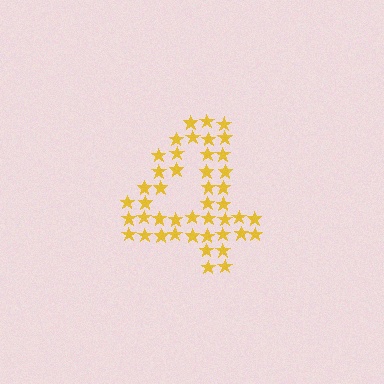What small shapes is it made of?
It is made of small stars.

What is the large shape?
The large shape is the digit 4.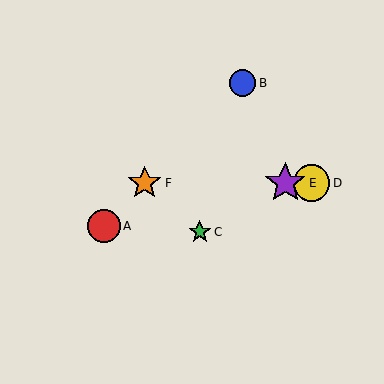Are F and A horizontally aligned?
No, F is at y≈183 and A is at y≈226.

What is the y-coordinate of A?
Object A is at y≈226.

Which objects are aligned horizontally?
Objects D, E, F are aligned horizontally.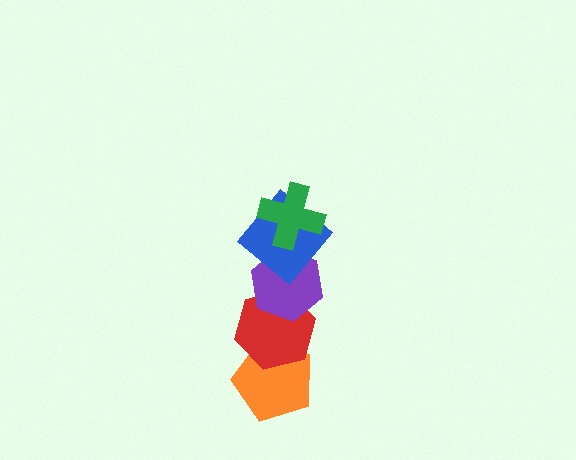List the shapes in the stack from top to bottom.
From top to bottom: the green cross, the blue diamond, the purple hexagon, the red hexagon, the orange pentagon.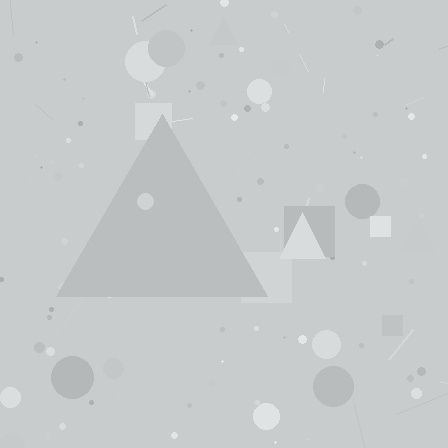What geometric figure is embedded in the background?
A triangle is embedded in the background.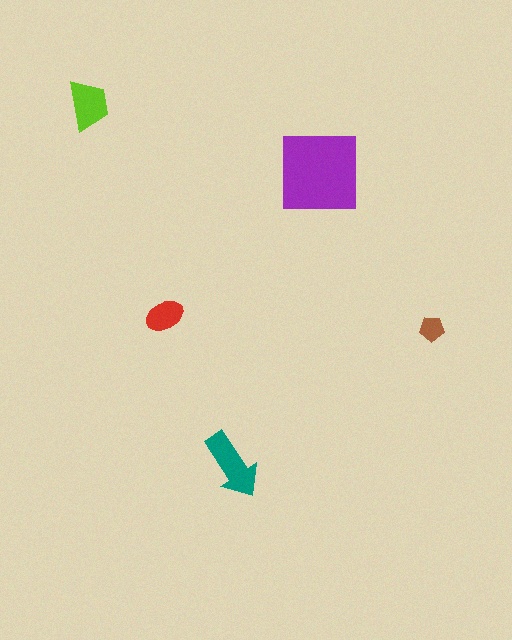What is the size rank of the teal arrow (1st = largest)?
2nd.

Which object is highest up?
The lime trapezoid is topmost.